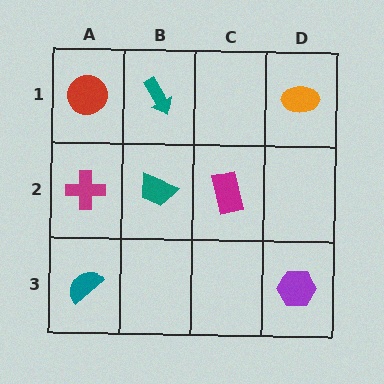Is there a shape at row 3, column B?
No, that cell is empty.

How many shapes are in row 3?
2 shapes.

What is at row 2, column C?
A magenta rectangle.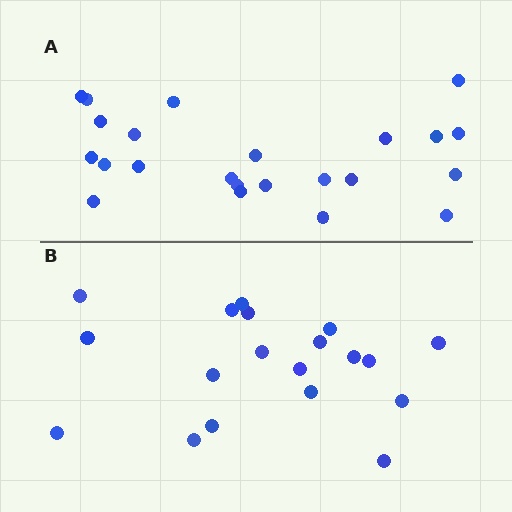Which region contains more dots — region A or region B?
Region A (the top region) has more dots.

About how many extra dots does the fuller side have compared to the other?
Region A has about 4 more dots than region B.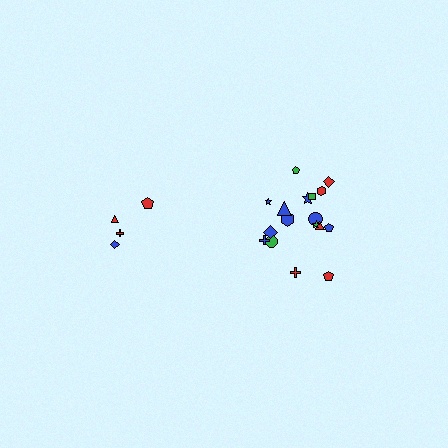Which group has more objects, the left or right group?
The right group.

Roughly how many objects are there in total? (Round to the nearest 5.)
Roughly 20 objects in total.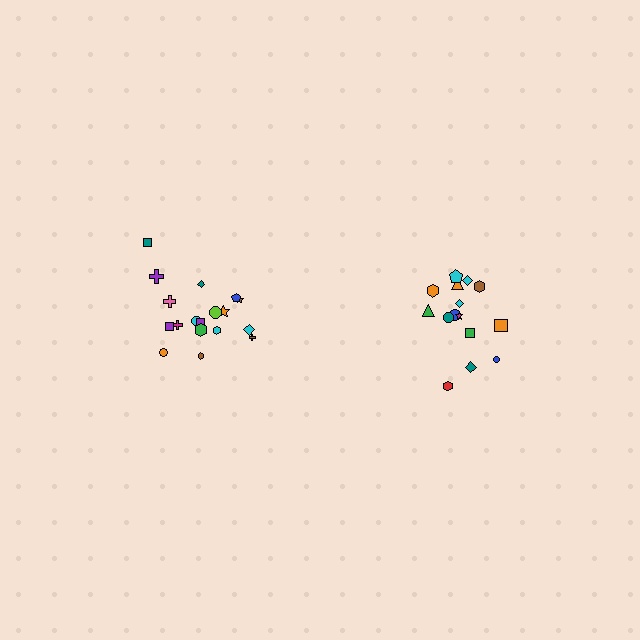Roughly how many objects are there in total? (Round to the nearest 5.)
Roughly 35 objects in total.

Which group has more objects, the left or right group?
The left group.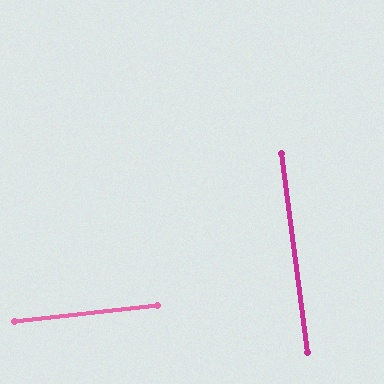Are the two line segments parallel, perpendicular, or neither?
Perpendicular — they meet at approximately 89°.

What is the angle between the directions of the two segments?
Approximately 89 degrees.